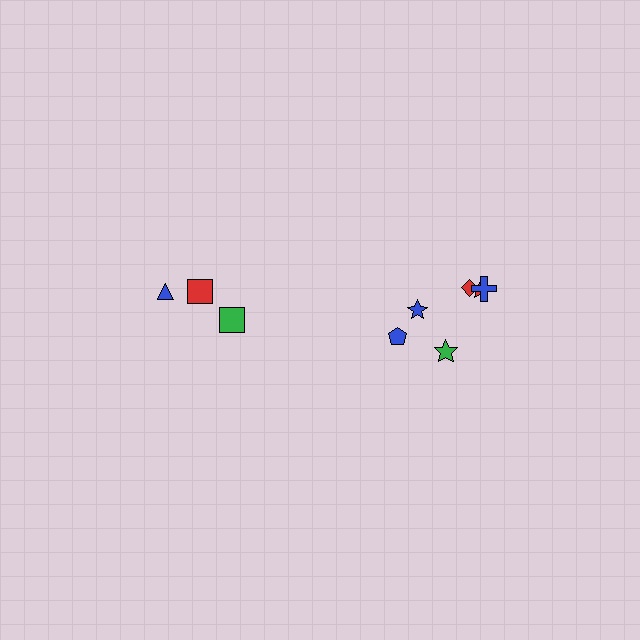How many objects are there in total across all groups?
There are 9 objects.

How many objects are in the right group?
There are 6 objects.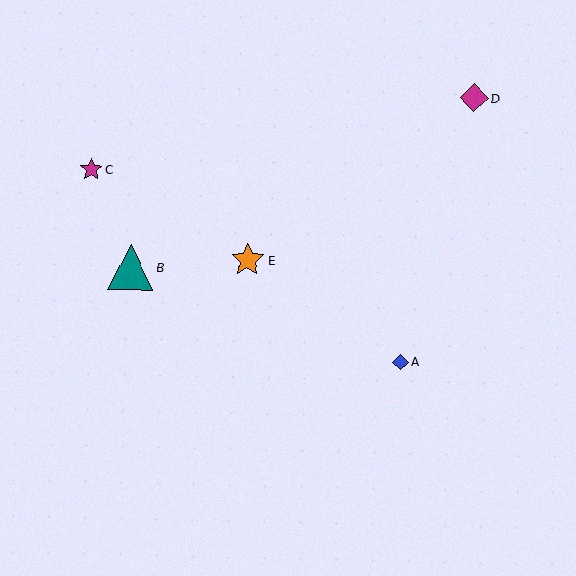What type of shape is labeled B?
Shape B is a teal triangle.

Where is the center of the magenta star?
The center of the magenta star is at (91, 169).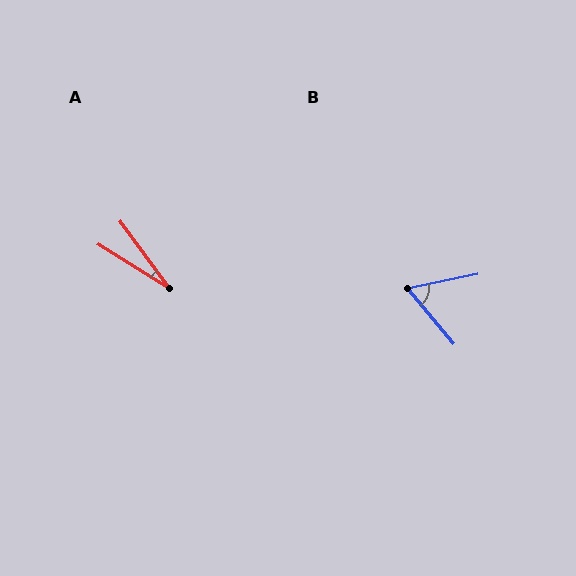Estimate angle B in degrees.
Approximately 62 degrees.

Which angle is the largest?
B, at approximately 62 degrees.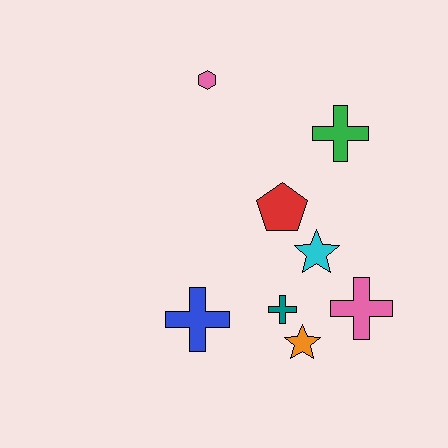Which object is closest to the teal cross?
The orange star is closest to the teal cross.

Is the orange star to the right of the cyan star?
No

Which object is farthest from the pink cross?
The pink hexagon is farthest from the pink cross.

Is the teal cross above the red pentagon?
No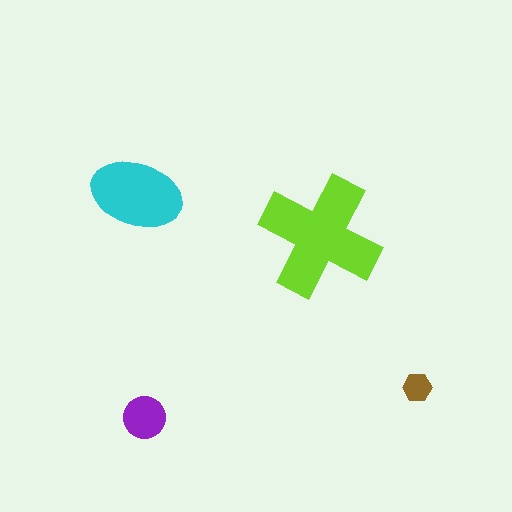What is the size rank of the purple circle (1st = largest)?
3rd.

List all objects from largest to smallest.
The lime cross, the cyan ellipse, the purple circle, the brown hexagon.